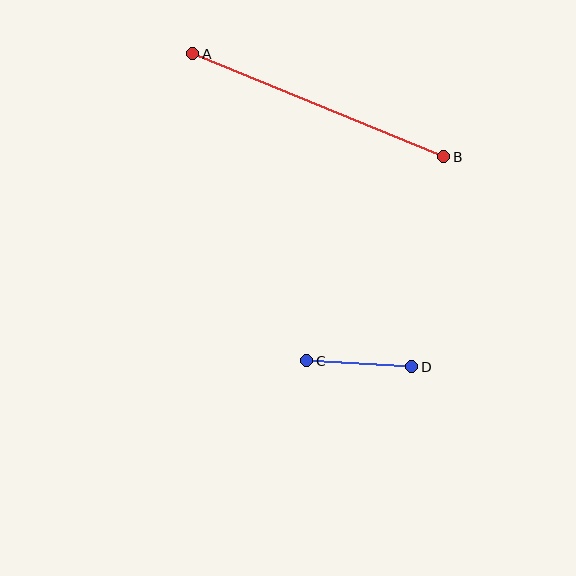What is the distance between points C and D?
The distance is approximately 105 pixels.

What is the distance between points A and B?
The distance is approximately 271 pixels.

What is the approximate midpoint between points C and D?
The midpoint is at approximately (359, 364) pixels.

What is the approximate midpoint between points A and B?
The midpoint is at approximately (318, 105) pixels.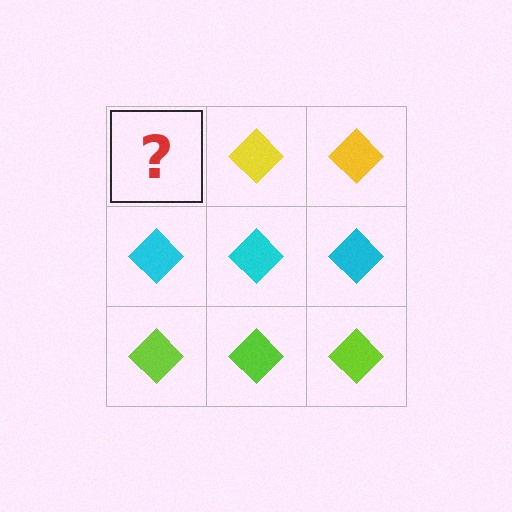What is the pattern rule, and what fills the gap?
The rule is that each row has a consistent color. The gap should be filled with a yellow diamond.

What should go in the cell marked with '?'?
The missing cell should contain a yellow diamond.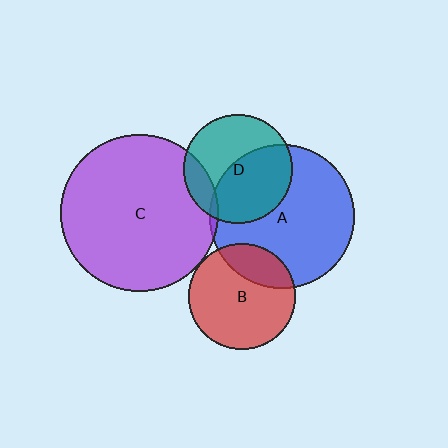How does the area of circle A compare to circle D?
Approximately 1.8 times.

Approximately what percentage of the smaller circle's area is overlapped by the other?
Approximately 50%.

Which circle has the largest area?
Circle C (purple).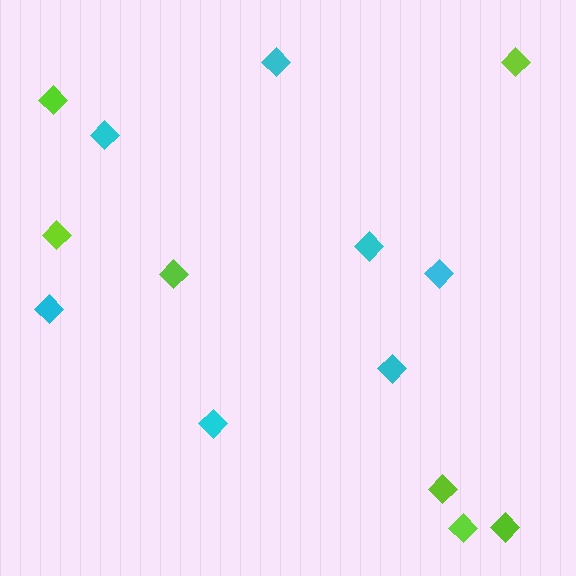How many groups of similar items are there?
There are 2 groups: one group of cyan diamonds (7) and one group of lime diamonds (7).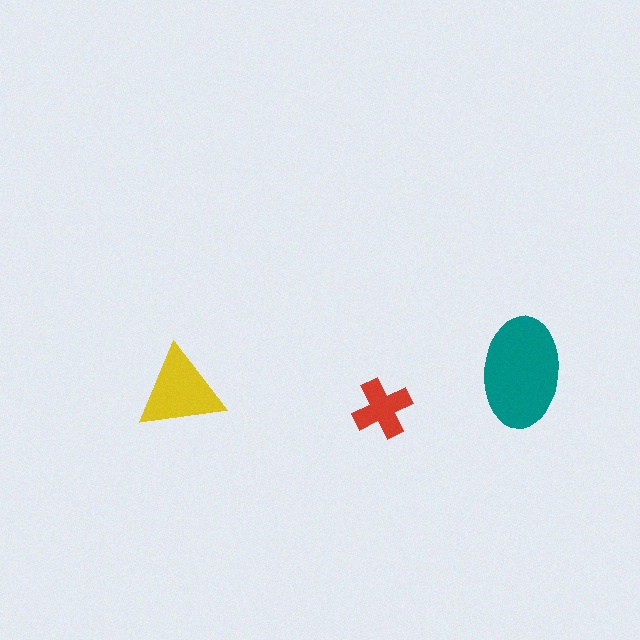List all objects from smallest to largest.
The red cross, the yellow triangle, the teal ellipse.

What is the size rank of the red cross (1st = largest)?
3rd.